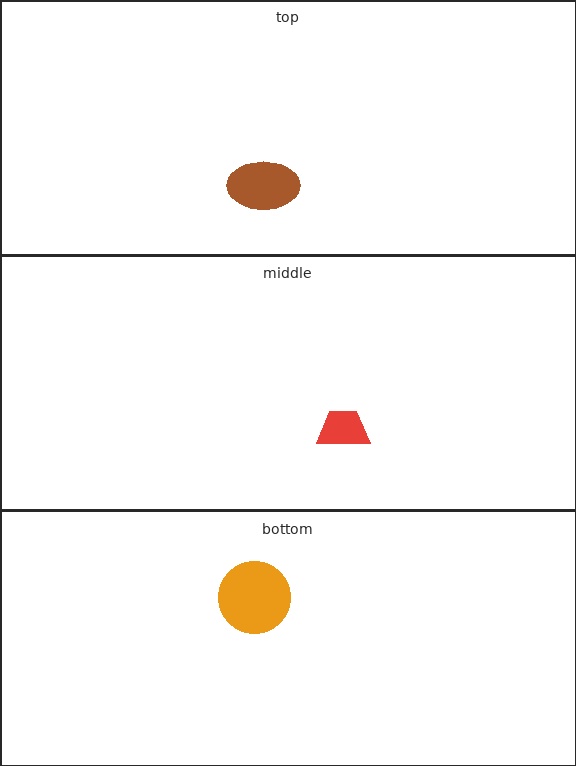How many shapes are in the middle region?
1.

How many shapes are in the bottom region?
1.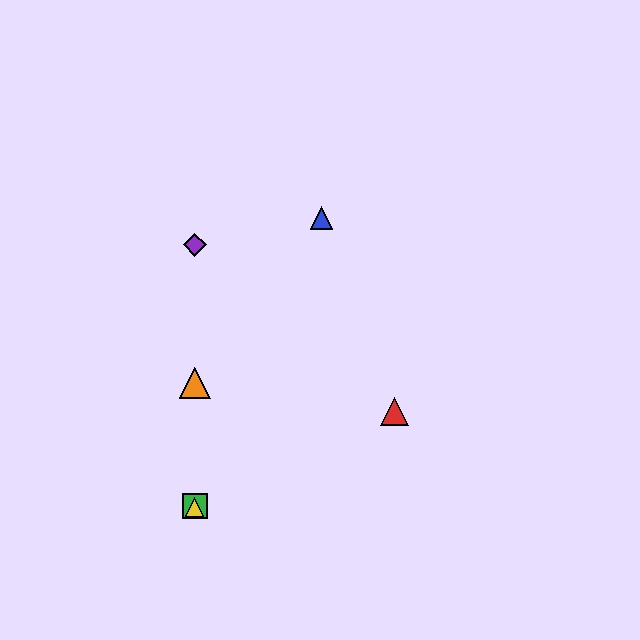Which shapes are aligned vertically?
The green square, the yellow triangle, the purple diamond, the orange triangle are aligned vertically.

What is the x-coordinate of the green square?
The green square is at x≈195.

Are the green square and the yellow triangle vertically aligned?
Yes, both are at x≈195.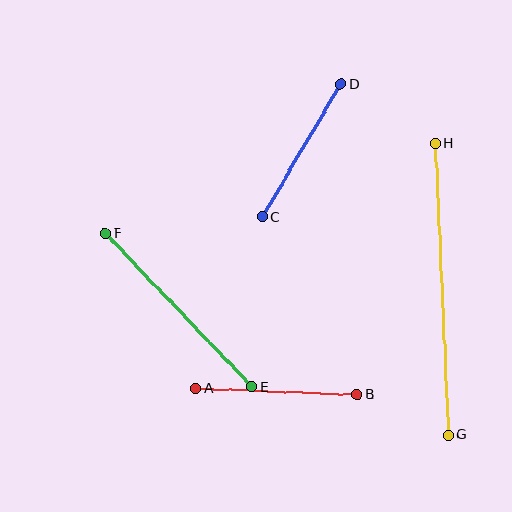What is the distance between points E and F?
The distance is approximately 212 pixels.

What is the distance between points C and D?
The distance is approximately 154 pixels.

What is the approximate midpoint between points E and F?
The midpoint is at approximately (179, 310) pixels.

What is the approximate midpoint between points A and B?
The midpoint is at approximately (277, 391) pixels.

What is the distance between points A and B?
The distance is approximately 162 pixels.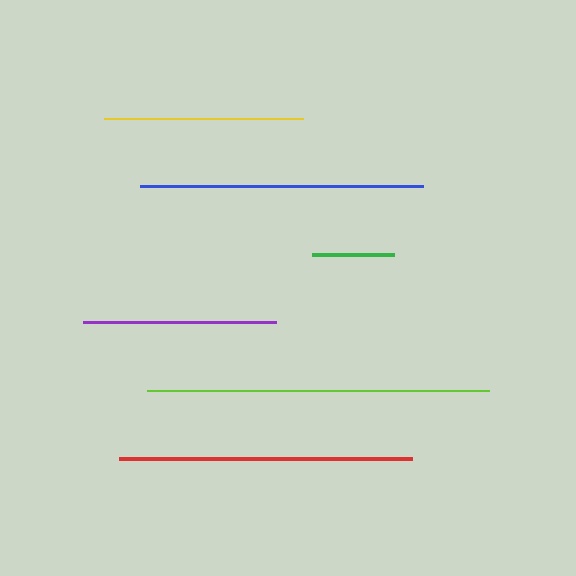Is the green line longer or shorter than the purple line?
The purple line is longer than the green line.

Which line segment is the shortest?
The green line is the shortest at approximately 82 pixels.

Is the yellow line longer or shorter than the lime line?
The lime line is longer than the yellow line.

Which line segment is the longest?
The lime line is the longest at approximately 342 pixels.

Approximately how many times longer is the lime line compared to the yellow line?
The lime line is approximately 1.7 times the length of the yellow line.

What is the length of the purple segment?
The purple segment is approximately 193 pixels long.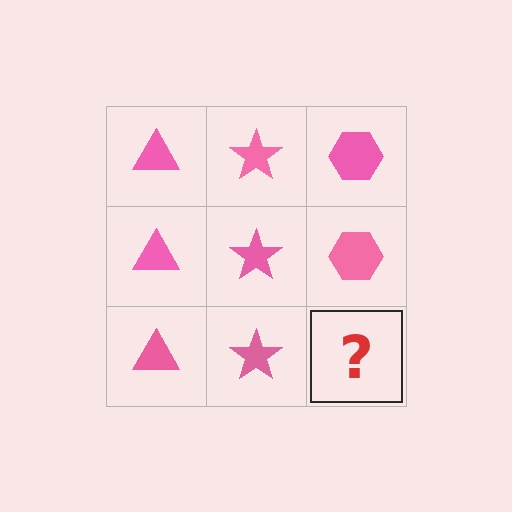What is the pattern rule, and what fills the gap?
The rule is that each column has a consistent shape. The gap should be filled with a pink hexagon.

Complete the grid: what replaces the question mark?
The question mark should be replaced with a pink hexagon.